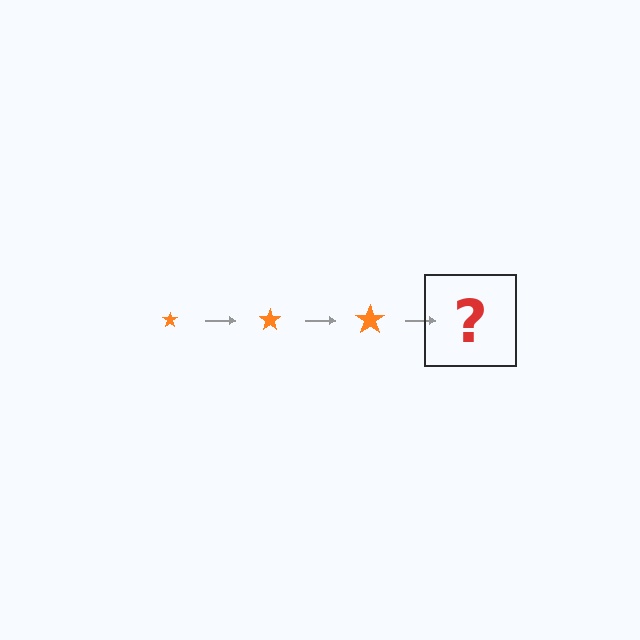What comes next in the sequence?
The next element should be an orange star, larger than the previous one.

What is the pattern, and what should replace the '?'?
The pattern is that the star gets progressively larger each step. The '?' should be an orange star, larger than the previous one.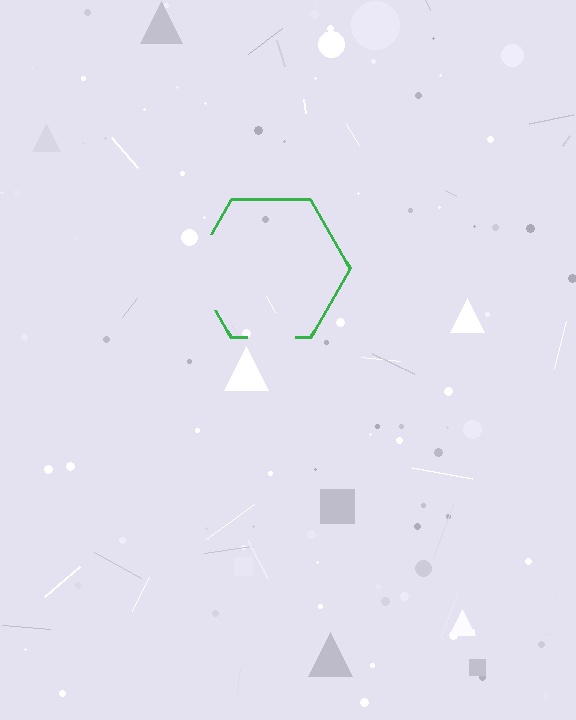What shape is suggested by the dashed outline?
The dashed outline suggests a hexagon.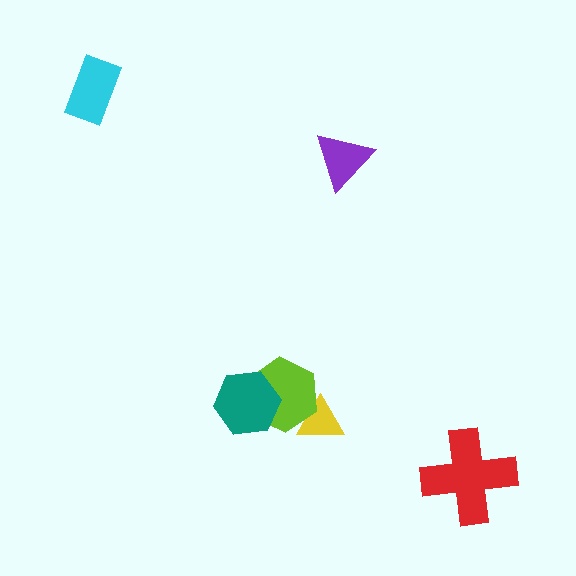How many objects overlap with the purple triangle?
0 objects overlap with the purple triangle.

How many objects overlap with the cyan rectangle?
0 objects overlap with the cyan rectangle.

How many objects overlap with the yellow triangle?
1 object overlaps with the yellow triangle.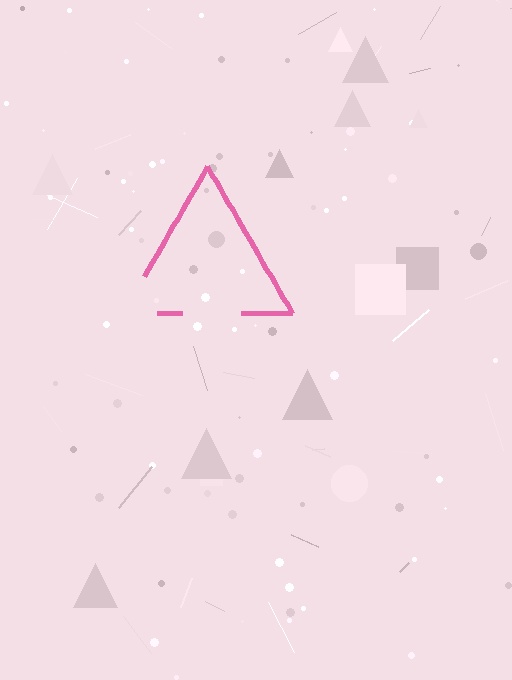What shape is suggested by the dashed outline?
The dashed outline suggests a triangle.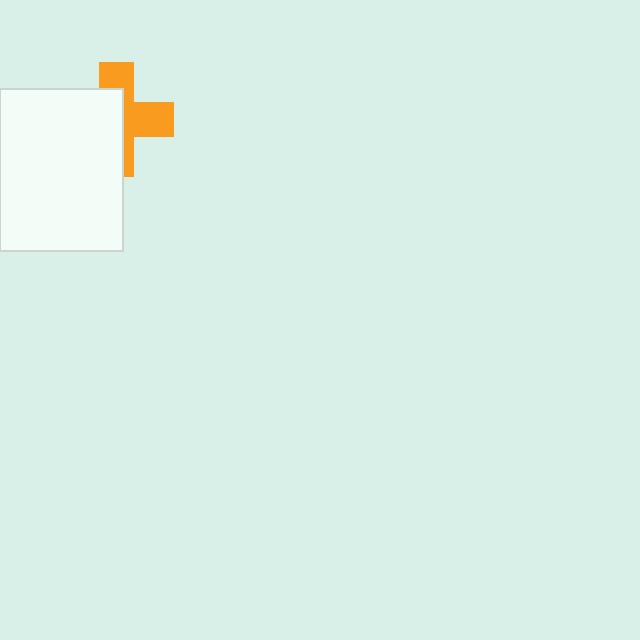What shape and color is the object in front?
The object in front is a white rectangle.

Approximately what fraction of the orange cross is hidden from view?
Roughly 53% of the orange cross is hidden behind the white rectangle.